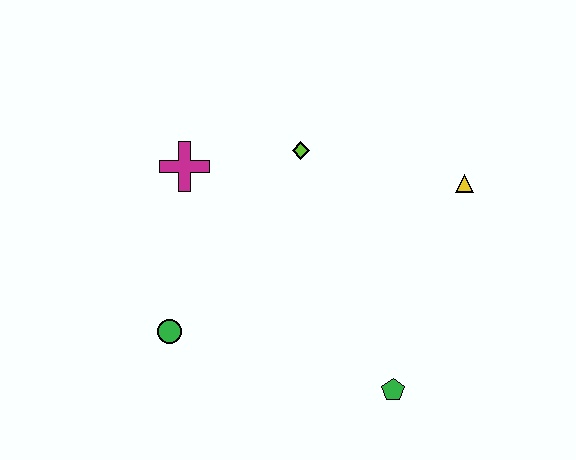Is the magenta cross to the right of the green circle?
Yes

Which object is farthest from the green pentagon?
The magenta cross is farthest from the green pentagon.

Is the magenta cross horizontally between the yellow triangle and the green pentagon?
No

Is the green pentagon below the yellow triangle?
Yes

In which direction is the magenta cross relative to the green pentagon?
The magenta cross is above the green pentagon.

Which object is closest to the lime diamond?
The magenta cross is closest to the lime diamond.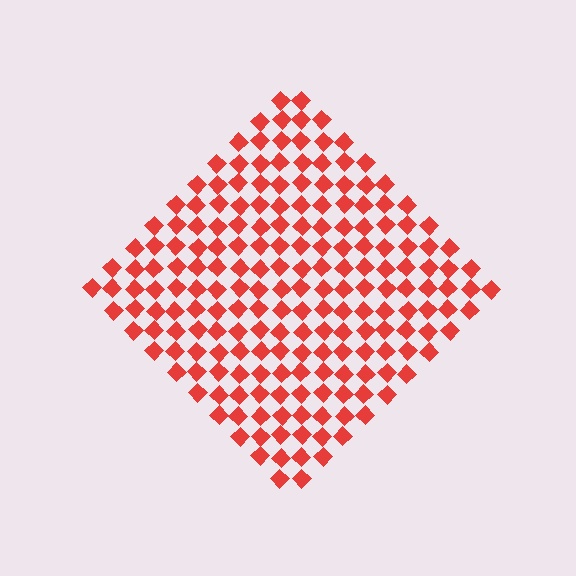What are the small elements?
The small elements are diamonds.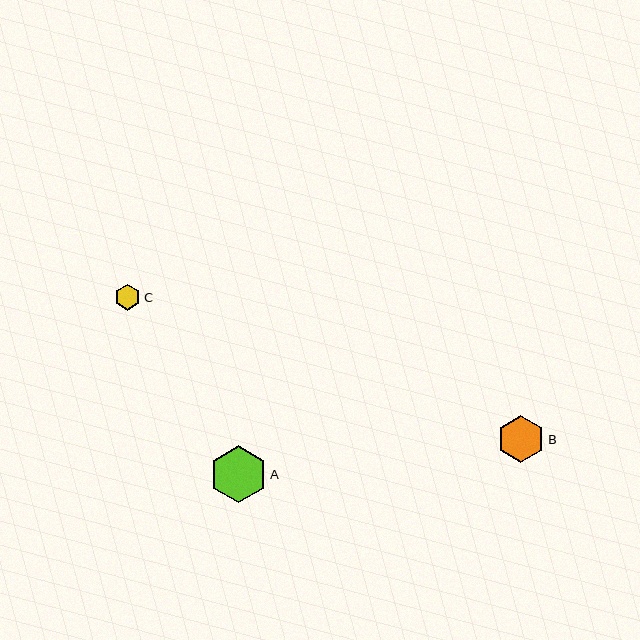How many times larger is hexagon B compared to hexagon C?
Hexagon B is approximately 1.8 times the size of hexagon C.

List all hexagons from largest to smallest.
From largest to smallest: A, B, C.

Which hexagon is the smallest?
Hexagon C is the smallest with a size of approximately 26 pixels.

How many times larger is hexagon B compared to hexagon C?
Hexagon B is approximately 1.8 times the size of hexagon C.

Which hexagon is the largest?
Hexagon A is the largest with a size of approximately 57 pixels.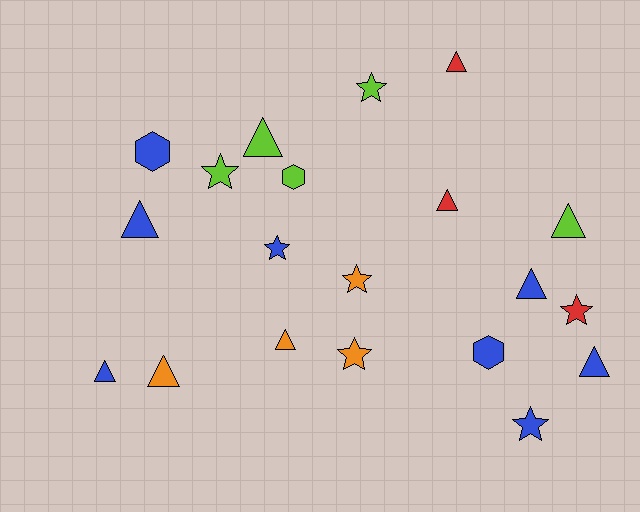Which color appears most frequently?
Blue, with 8 objects.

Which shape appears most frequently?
Triangle, with 10 objects.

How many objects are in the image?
There are 20 objects.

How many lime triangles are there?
There are 2 lime triangles.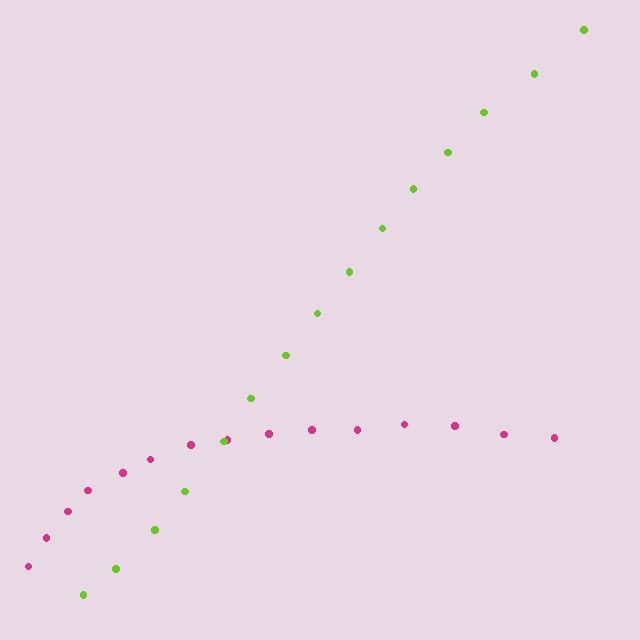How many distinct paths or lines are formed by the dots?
There are 2 distinct paths.